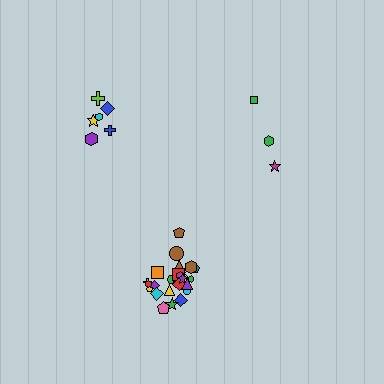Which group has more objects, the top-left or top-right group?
The top-left group.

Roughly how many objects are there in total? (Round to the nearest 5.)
Roughly 35 objects in total.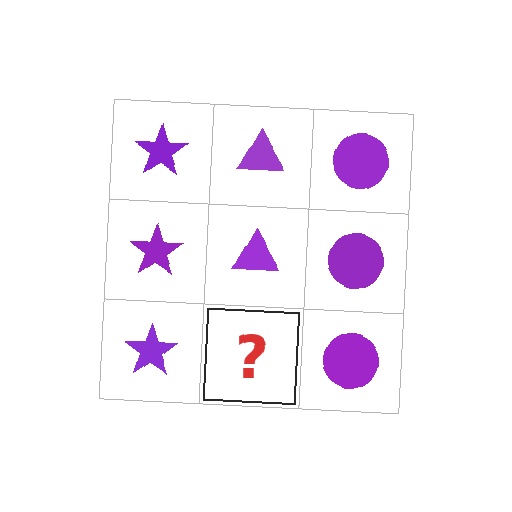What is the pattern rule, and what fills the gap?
The rule is that each column has a consistent shape. The gap should be filled with a purple triangle.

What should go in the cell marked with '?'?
The missing cell should contain a purple triangle.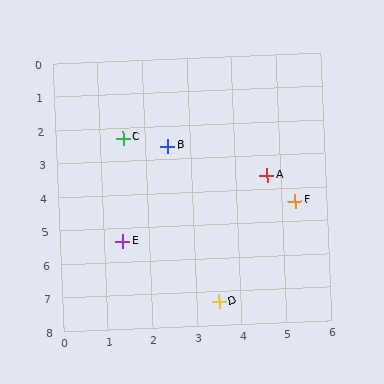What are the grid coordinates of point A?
Point A is at approximately (4.7, 3.6).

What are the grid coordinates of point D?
Point D is at approximately (3.5, 7.3).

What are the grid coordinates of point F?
Point F is at approximately (5.3, 4.4).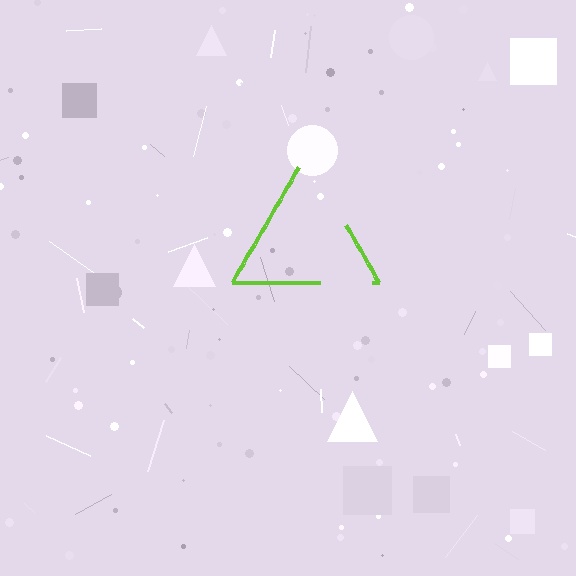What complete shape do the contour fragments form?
The contour fragments form a triangle.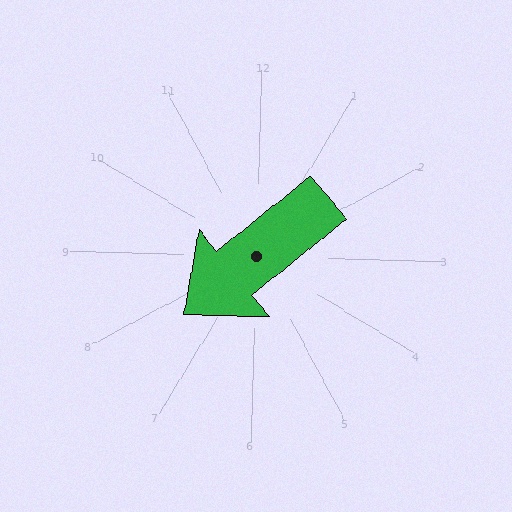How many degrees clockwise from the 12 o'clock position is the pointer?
Approximately 229 degrees.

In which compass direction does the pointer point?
Southwest.